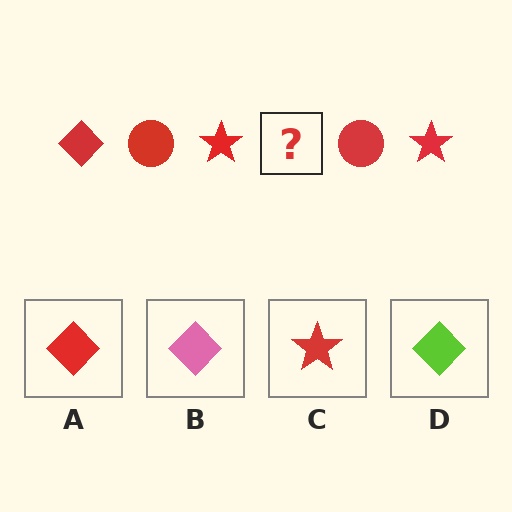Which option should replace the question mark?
Option A.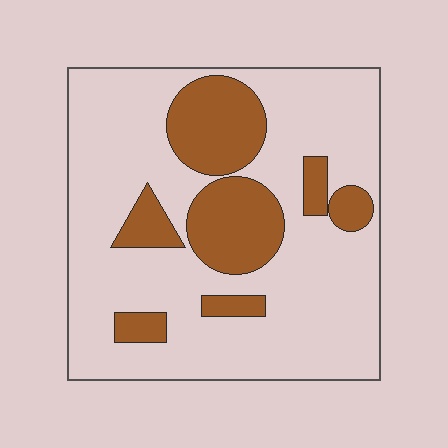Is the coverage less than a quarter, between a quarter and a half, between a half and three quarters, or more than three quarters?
Less than a quarter.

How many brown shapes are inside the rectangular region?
7.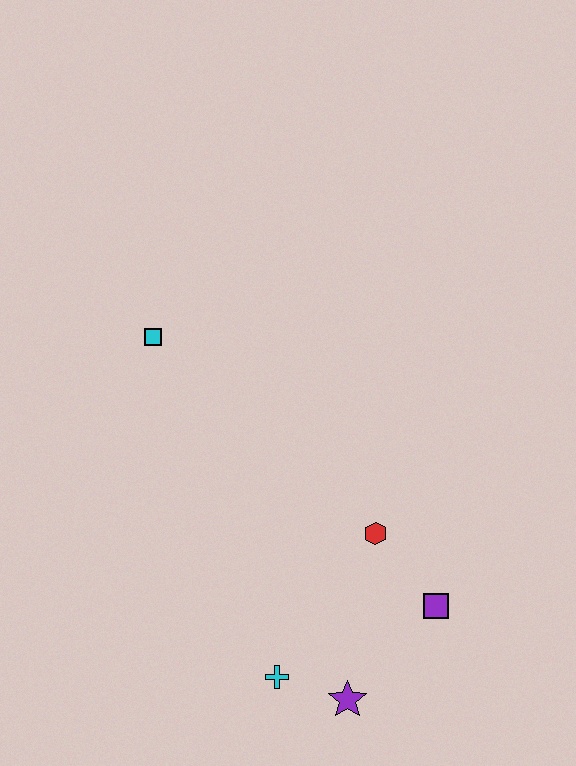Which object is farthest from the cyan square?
The purple star is farthest from the cyan square.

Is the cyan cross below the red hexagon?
Yes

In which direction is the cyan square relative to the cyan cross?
The cyan square is above the cyan cross.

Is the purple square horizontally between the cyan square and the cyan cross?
No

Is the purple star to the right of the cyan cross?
Yes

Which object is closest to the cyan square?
The red hexagon is closest to the cyan square.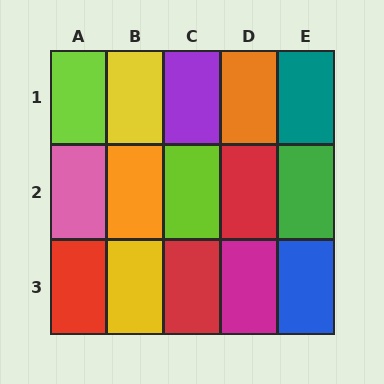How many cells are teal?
1 cell is teal.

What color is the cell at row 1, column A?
Lime.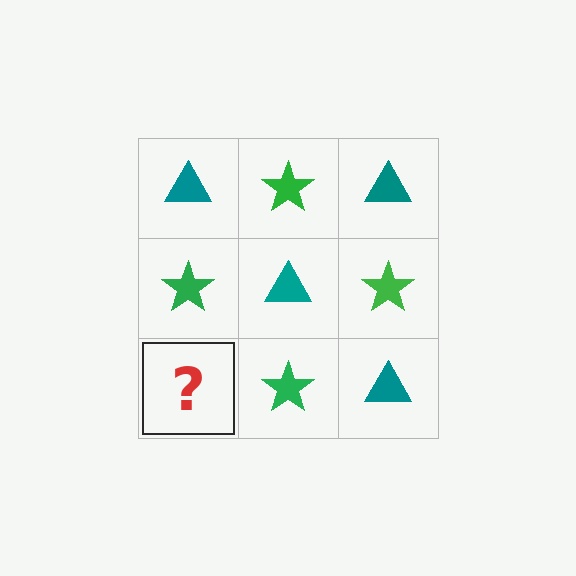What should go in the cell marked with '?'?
The missing cell should contain a teal triangle.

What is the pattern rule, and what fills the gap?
The rule is that it alternates teal triangle and green star in a checkerboard pattern. The gap should be filled with a teal triangle.